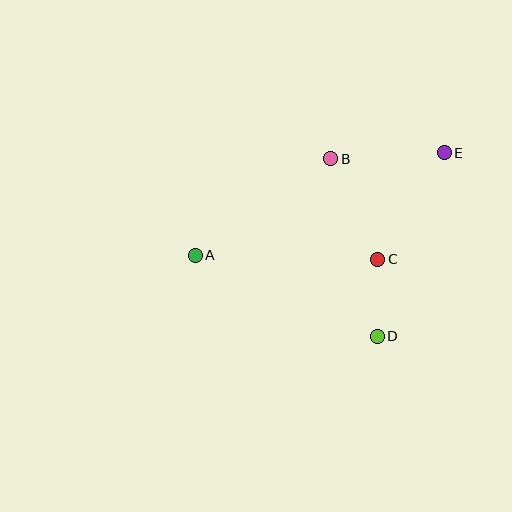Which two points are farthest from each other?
Points A and E are farthest from each other.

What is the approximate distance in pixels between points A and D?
The distance between A and D is approximately 200 pixels.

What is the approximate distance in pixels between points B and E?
The distance between B and E is approximately 114 pixels.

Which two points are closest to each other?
Points C and D are closest to each other.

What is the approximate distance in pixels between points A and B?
The distance between A and B is approximately 166 pixels.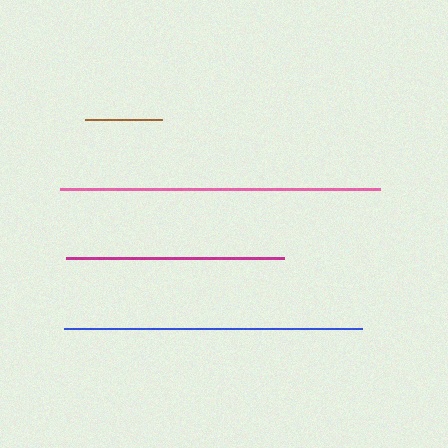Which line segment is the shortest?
The brown line is the shortest at approximately 77 pixels.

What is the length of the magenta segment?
The magenta segment is approximately 218 pixels long.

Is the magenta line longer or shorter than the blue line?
The blue line is longer than the magenta line.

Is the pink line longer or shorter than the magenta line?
The pink line is longer than the magenta line.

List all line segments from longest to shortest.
From longest to shortest: pink, blue, magenta, brown.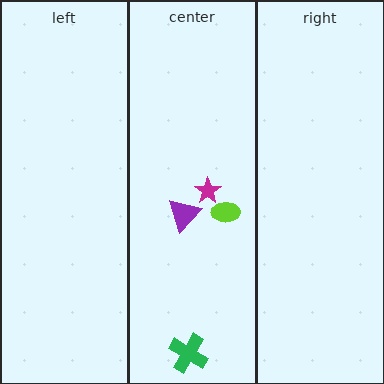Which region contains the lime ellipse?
The center region.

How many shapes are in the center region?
4.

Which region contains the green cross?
The center region.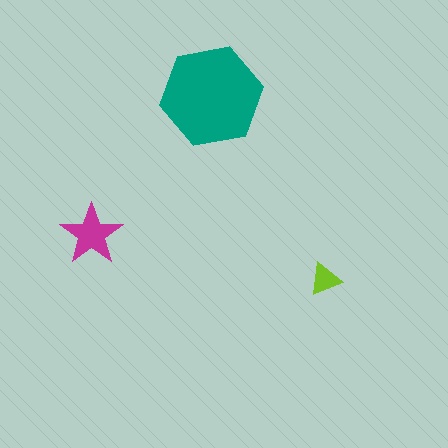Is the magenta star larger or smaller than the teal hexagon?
Smaller.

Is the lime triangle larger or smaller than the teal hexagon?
Smaller.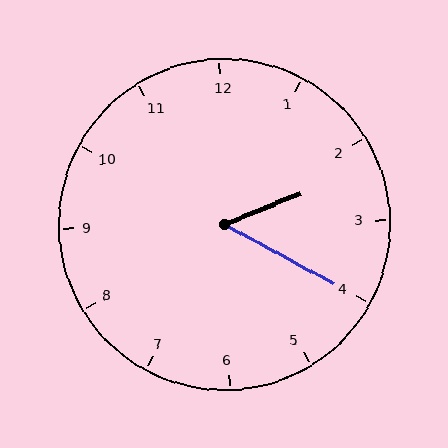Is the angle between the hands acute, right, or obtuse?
It is acute.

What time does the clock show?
2:20.